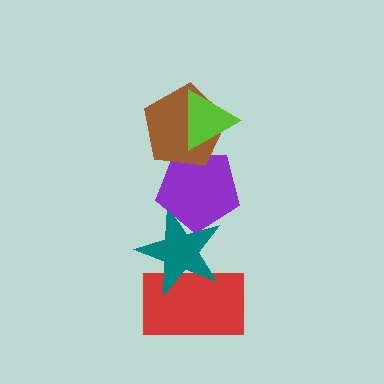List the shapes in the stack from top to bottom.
From top to bottom: the lime triangle, the brown pentagon, the purple pentagon, the teal star, the red rectangle.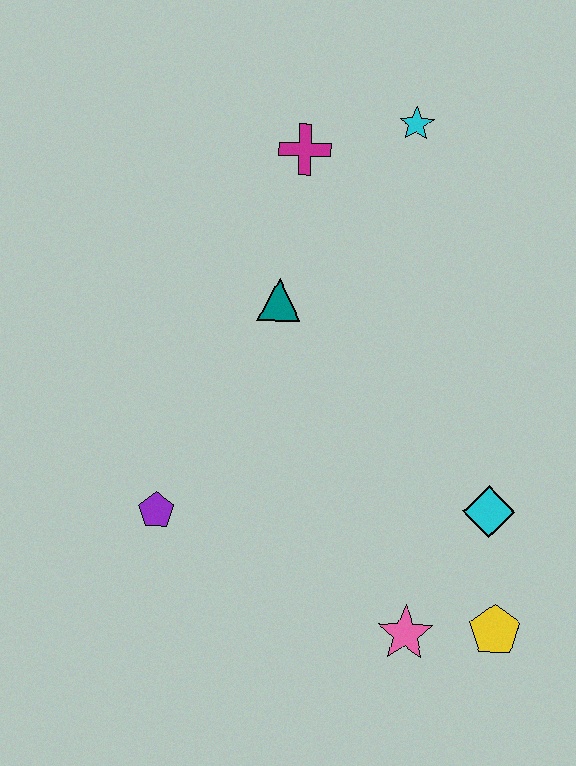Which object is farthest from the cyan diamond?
The magenta cross is farthest from the cyan diamond.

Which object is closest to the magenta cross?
The cyan star is closest to the magenta cross.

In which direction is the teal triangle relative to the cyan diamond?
The teal triangle is to the left of the cyan diamond.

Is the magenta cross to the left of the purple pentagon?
No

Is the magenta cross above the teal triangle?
Yes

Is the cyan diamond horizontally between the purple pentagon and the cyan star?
No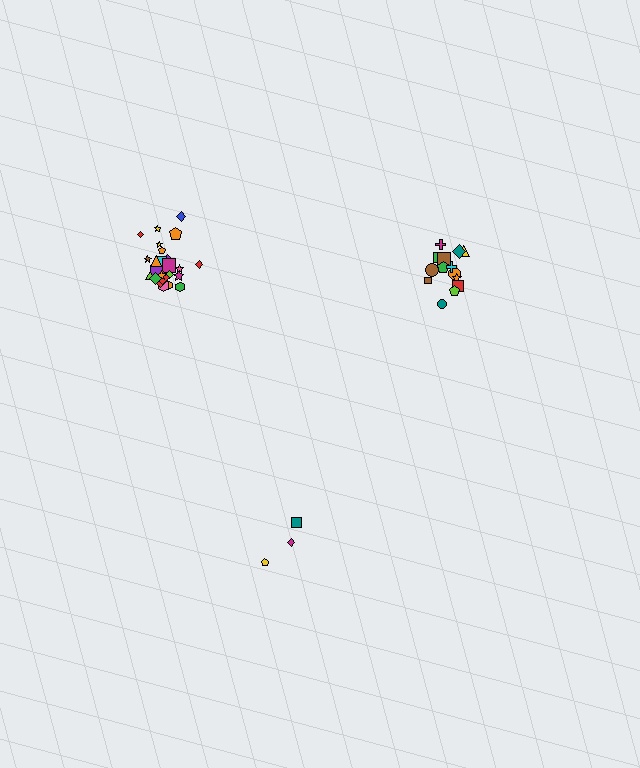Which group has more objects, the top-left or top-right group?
The top-left group.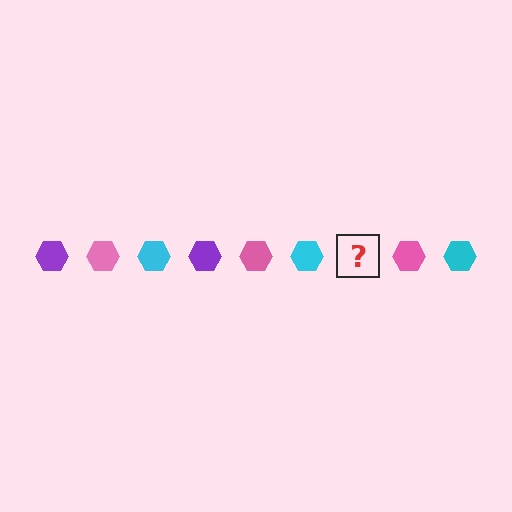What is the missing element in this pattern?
The missing element is a purple hexagon.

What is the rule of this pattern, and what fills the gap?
The rule is that the pattern cycles through purple, pink, cyan hexagons. The gap should be filled with a purple hexagon.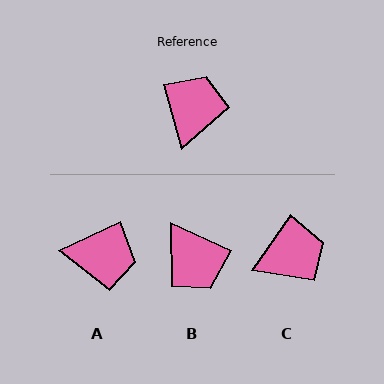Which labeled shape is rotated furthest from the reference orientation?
B, about 129 degrees away.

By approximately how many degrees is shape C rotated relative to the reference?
Approximately 50 degrees clockwise.